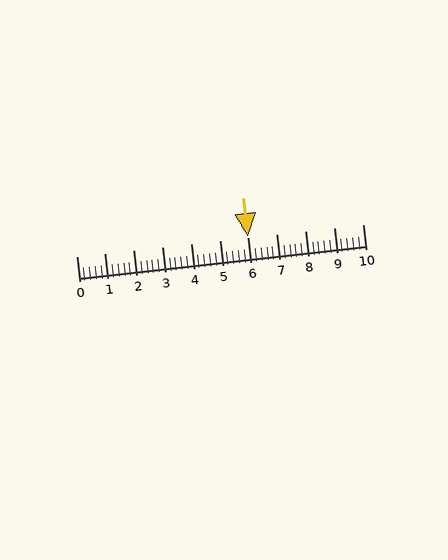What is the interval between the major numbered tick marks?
The major tick marks are spaced 1 units apart.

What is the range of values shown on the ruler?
The ruler shows values from 0 to 10.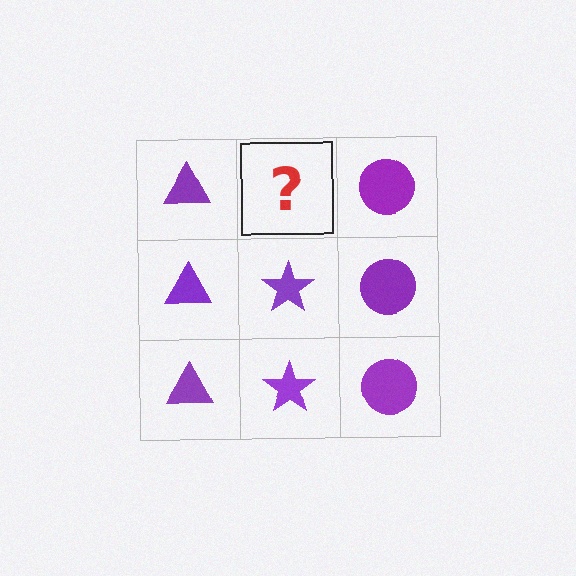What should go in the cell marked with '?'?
The missing cell should contain a purple star.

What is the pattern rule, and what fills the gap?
The rule is that each column has a consistent shape. The gap should be filled with a purple star.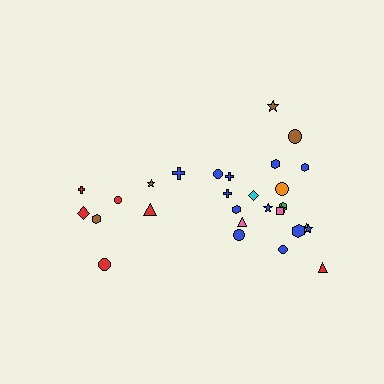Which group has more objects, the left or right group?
The right group.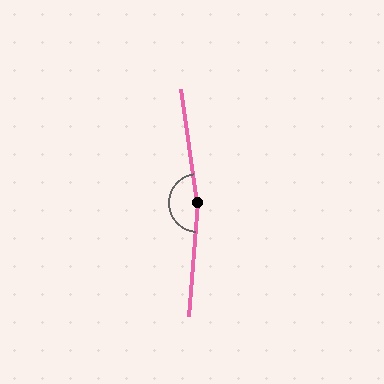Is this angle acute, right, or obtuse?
It is obtuse.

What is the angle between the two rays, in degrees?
Approximately 167 degrees.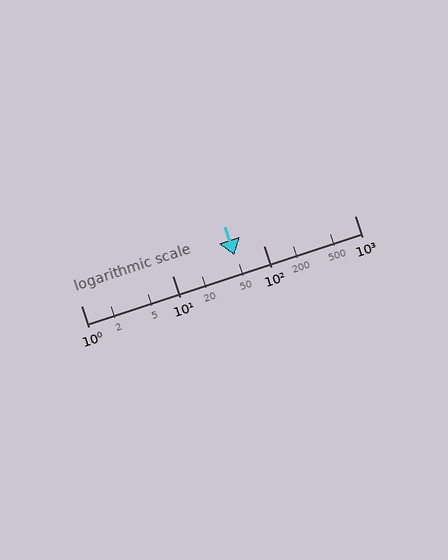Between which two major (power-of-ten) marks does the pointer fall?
The pointer is between 10 and 100.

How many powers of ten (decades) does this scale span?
The scale spans 3 decades, from 1 to 1000.